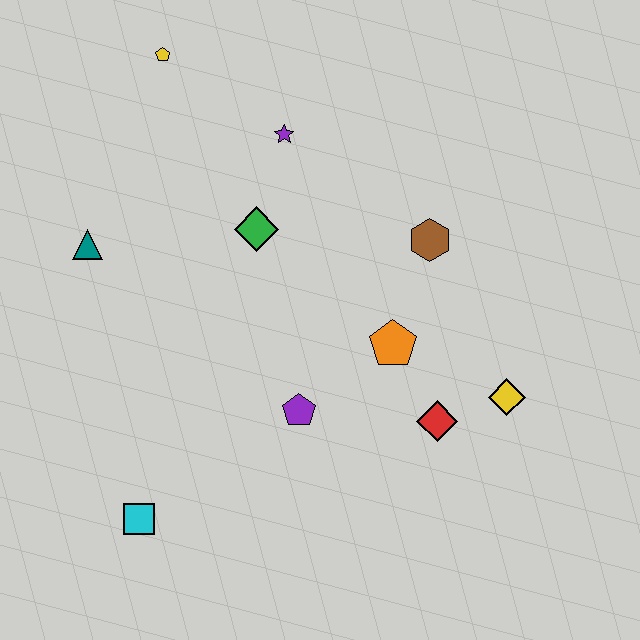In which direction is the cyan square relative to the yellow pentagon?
The cyan square is below the yellow pentagon.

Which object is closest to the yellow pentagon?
The purple star is closest to the yellow pentagon.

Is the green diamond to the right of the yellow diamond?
No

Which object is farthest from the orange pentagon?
The yellow pentagon is farthest from the orange pentagon.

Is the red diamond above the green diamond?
No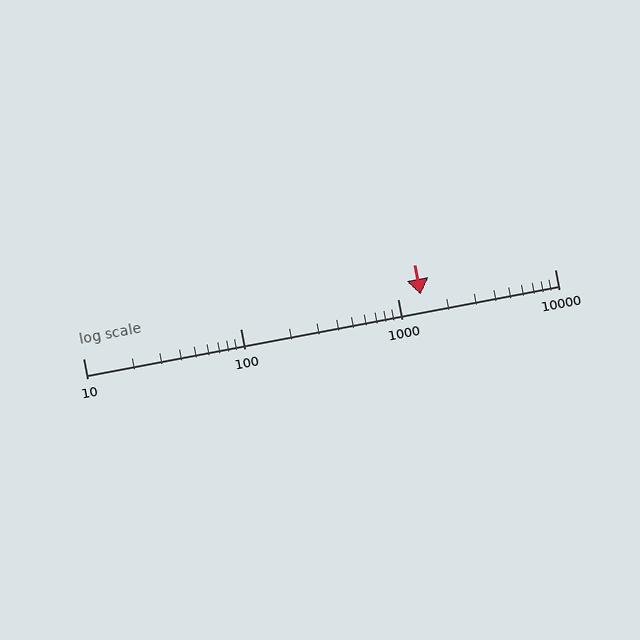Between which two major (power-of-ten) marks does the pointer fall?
The pointer is between 1000 and 10000.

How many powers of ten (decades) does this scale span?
The scale spans 3 decades, from 10 to 10000.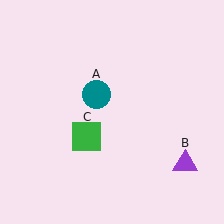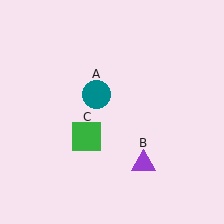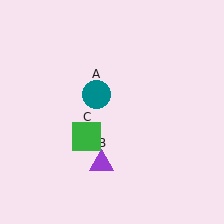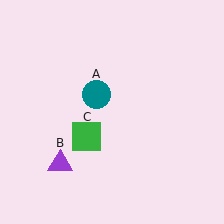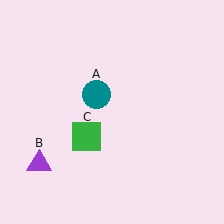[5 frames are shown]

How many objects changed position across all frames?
1 object changed position: purple triangle (object B).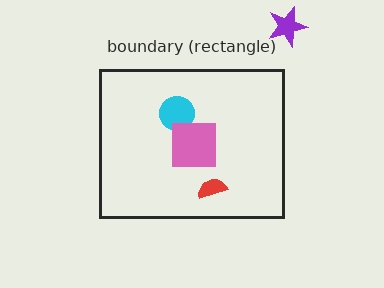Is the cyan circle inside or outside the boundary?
Inside.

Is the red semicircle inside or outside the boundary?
Inside.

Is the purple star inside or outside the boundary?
Outside.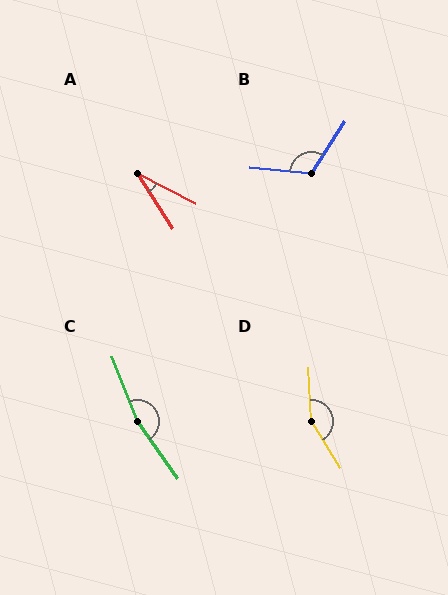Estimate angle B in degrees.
Approximately 117 degrees.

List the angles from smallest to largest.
A (31°), B (117°), D (151°), C (166°).